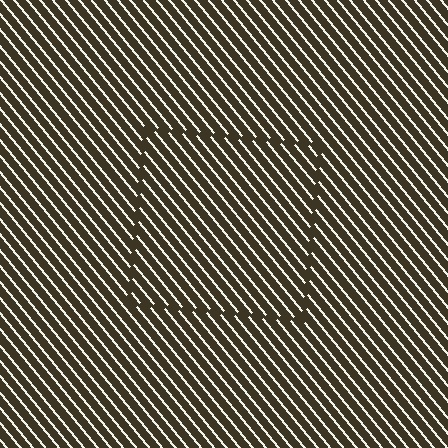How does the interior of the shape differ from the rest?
The interior of the shape contains the same grating, shifted by half a period — the contour is defined by the phase discontinuity where line-ends from the inner and outer gratings abut.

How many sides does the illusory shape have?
4 sides — the line-ends trace a square.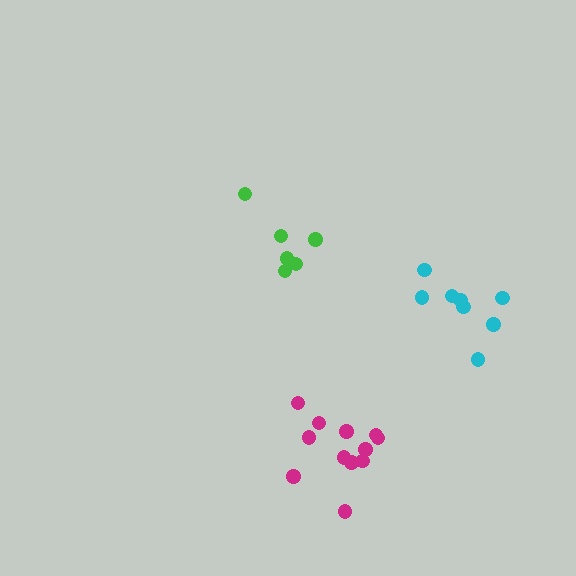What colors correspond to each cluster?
The clusters are colored: cyan, green, magenta.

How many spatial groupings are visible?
There are 3 spatial groupings.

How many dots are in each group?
Group 1: 8 dots, Group 2: 6 dots, Group 3: 12 dots (26 total).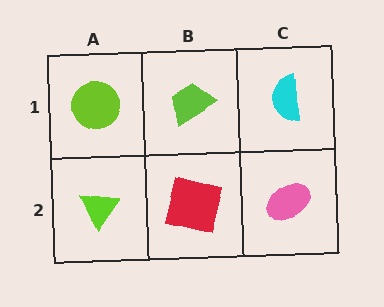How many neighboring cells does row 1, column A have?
2.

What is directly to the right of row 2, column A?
A red square.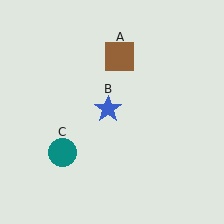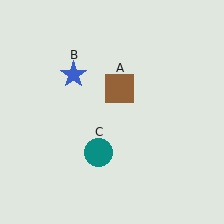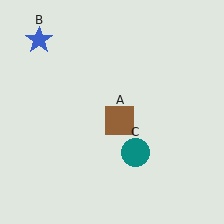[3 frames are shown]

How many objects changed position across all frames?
3 objects changed position: brown square (object A), blue star (object B), teal circle (object C).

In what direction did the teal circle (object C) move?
The teal circle (object C) moved right.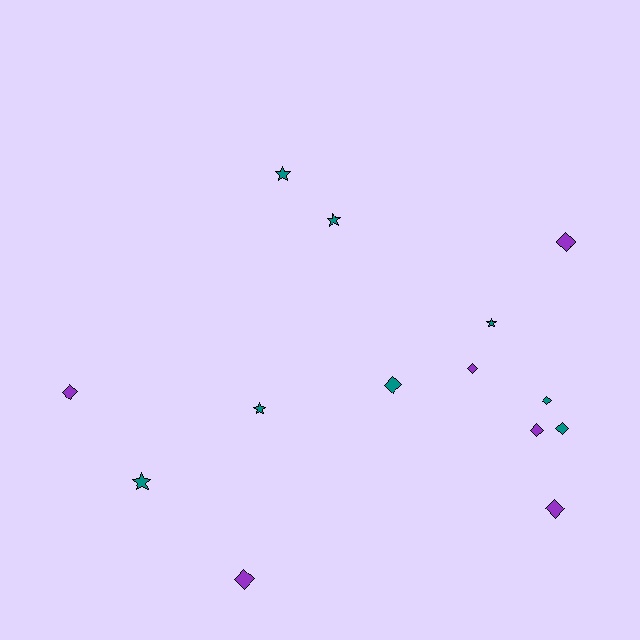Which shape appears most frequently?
Diamond, with 9 objects.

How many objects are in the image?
There are 14 objects.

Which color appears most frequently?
Teal, with 8 objects.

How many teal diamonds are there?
There are 3 teal diamonds.